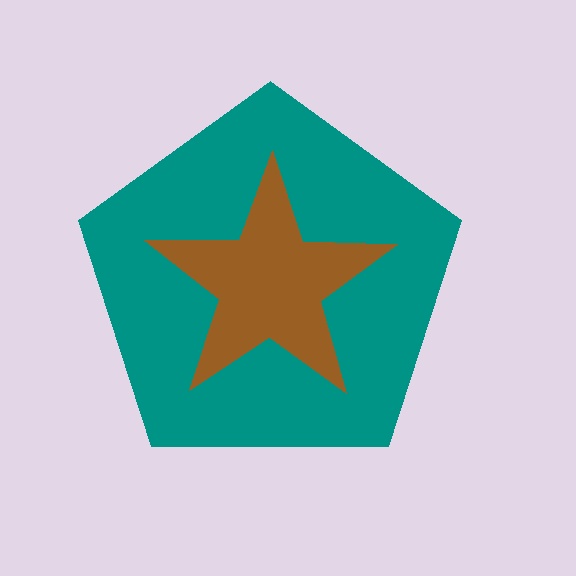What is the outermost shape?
The teal pentagon.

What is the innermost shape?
The brown star.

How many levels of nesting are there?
2.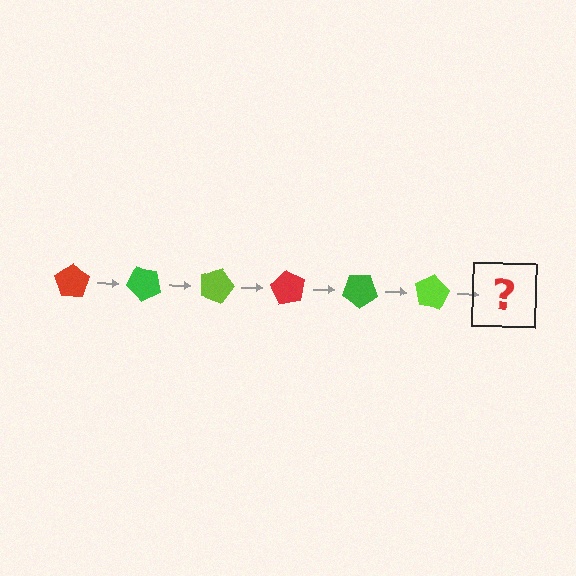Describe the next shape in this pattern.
It should be a red pentagon, rotated 270 degrees from the start.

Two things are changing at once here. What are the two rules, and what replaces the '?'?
The two rules are that it rotates 45 degrees each step and the color cycles through red, green, and lime. The '?' should be a red pentagon, rotated 270 degrees from the start.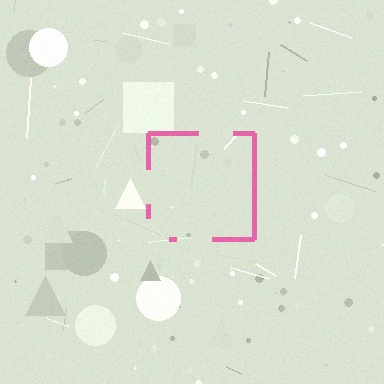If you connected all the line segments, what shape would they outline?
They would outline a square.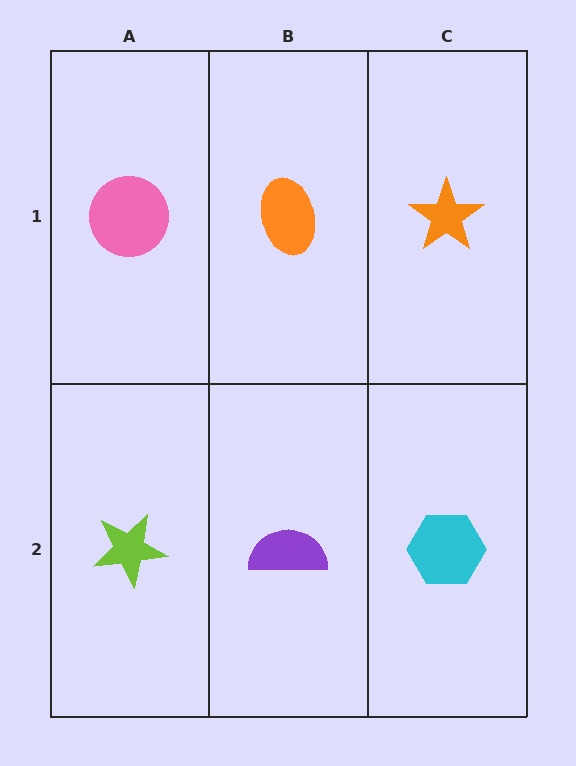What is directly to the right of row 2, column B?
A cyan hexagon.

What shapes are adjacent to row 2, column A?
A pink circle (row 1, column A), a purple semicircle (row 2, column B).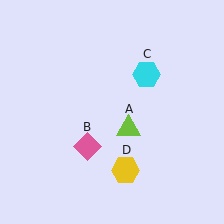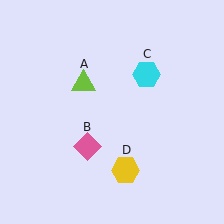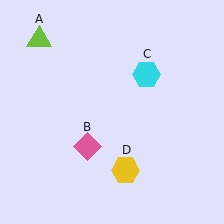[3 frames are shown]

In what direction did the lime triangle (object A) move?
The lime triangle (object A) moved up and to the left.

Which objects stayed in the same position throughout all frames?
Pink diamond (object B) and cyan hexagon (object C) and yellow hexagon (object D) remained stationary.